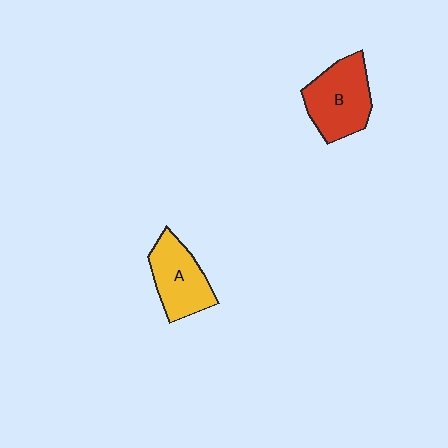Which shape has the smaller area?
Shape A (yellow).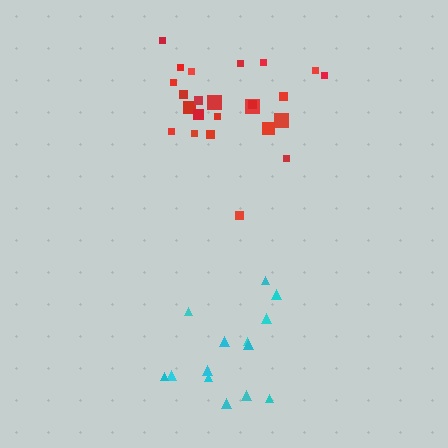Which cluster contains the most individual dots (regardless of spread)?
Red (24).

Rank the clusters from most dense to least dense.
red, cyan.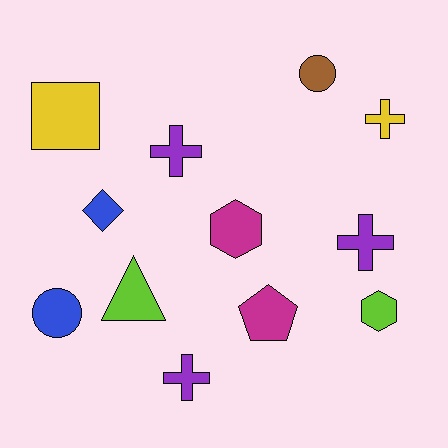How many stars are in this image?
There are no stars.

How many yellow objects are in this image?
There are 2 yellow objects.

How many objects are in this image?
There are 12 objects.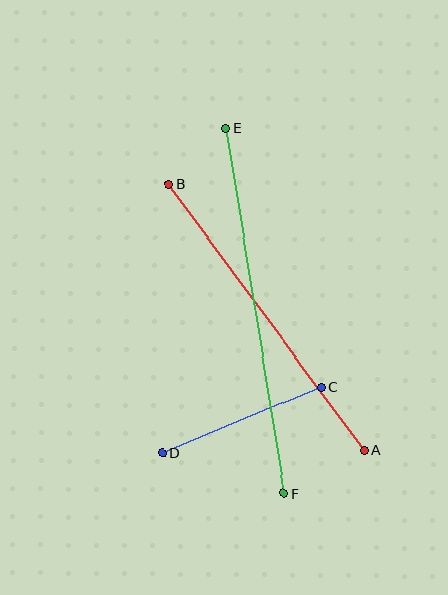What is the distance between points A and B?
The distance is approximately 331 pixels.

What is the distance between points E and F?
The distance is approximately 370 pixels.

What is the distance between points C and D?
The distance is approximately 173 pixels.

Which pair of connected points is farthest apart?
Points E and F are farthest apart.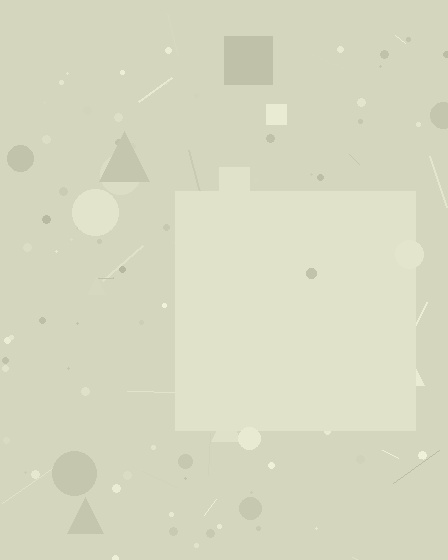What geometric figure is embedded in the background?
A square is embedded in the background.